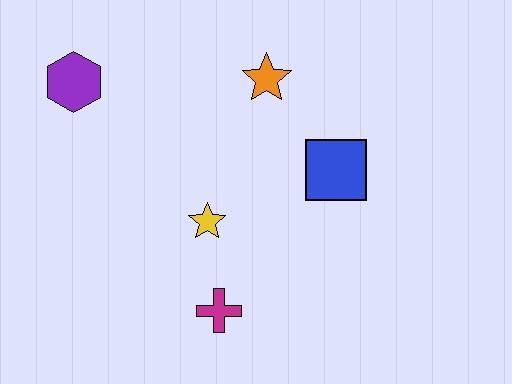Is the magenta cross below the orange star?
Yes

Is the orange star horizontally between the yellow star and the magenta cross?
No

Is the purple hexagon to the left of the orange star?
Yes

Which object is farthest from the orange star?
The magenta cross is farthest from the orange star.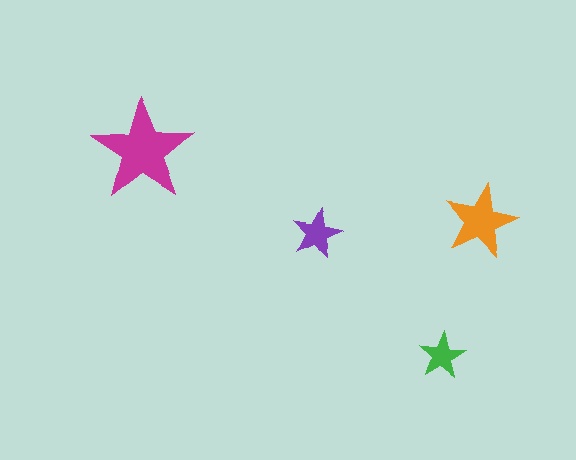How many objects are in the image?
There are 4 objects in the image.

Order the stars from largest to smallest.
the magenta one, the orange one, the purple one, the green one.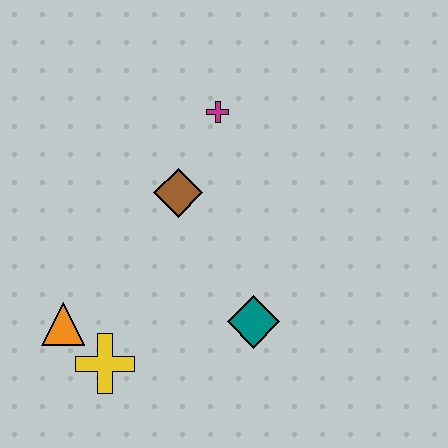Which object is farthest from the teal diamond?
The magenta cross is farthest from the teal diamond.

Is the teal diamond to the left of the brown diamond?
No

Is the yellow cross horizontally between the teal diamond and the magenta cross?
No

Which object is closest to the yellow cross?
The orange triangle is closest to the yellow cross.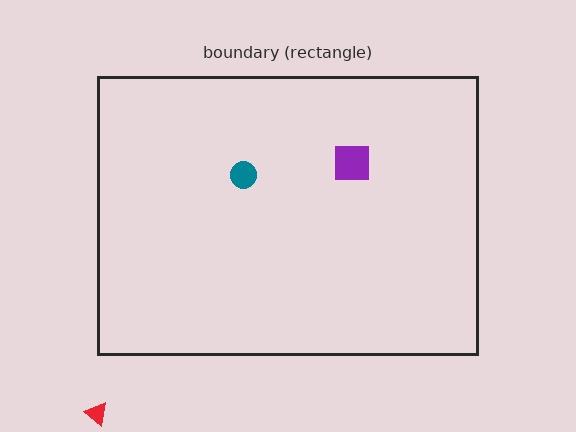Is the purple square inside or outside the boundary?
Inside.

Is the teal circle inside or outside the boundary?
Inside.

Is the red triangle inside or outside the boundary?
Outside.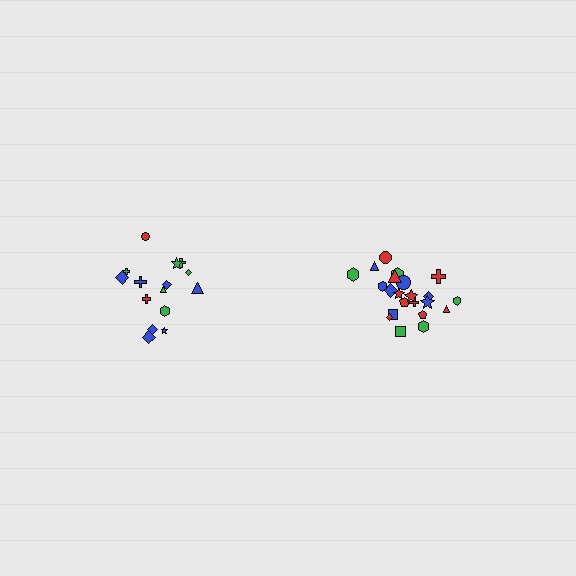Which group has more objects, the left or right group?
The right group.